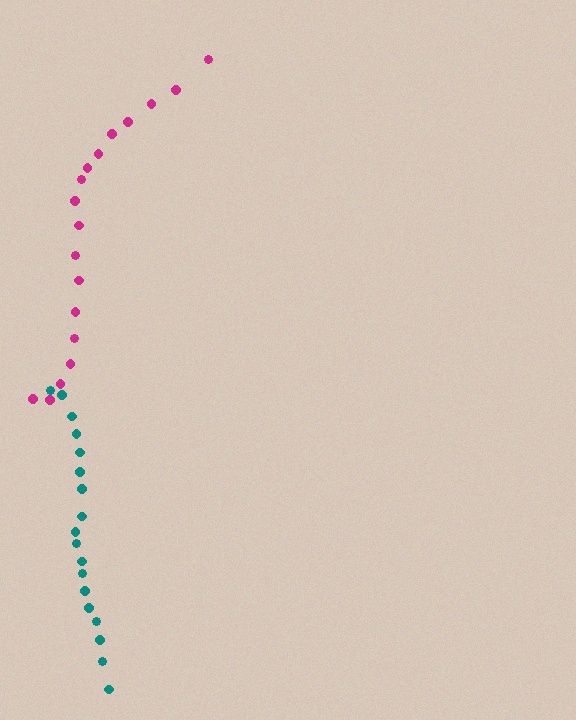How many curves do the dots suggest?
There are 2 distinct paths.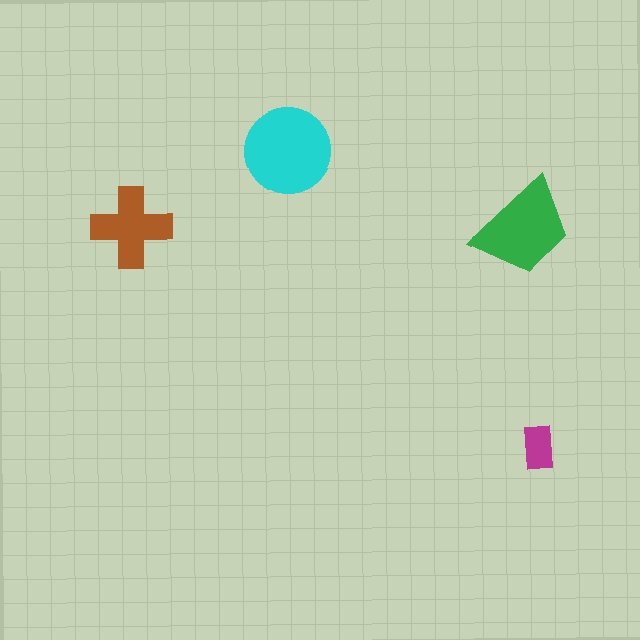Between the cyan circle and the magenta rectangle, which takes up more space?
The cyan circle.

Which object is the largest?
The cyan circle.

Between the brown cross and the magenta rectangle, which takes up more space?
The brown cross.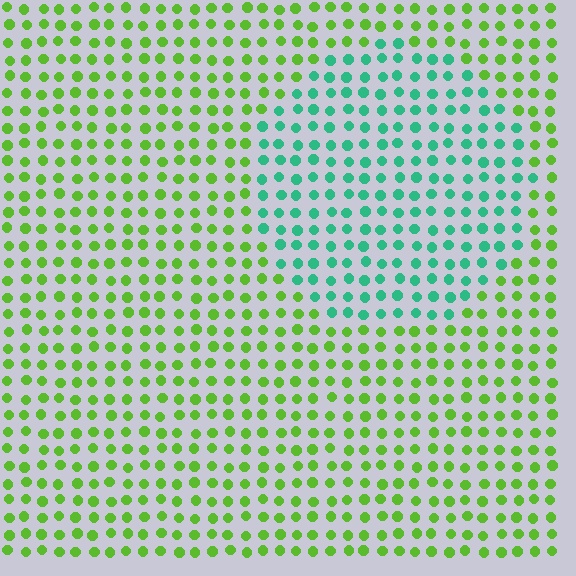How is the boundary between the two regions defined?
The boundary is defined purely by a slight shift in hue (about 56 degrees). Spacing, size, and orientation are identical on both sides.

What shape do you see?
I see a circle.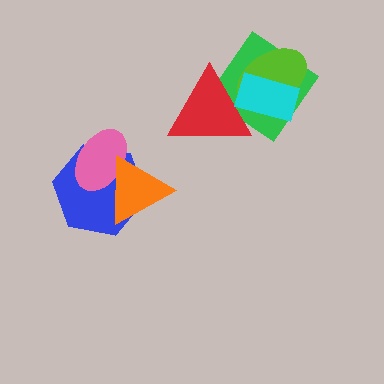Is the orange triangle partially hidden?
No, no other shape covers it.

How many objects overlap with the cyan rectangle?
3 objects overlap with the cyan rectangle.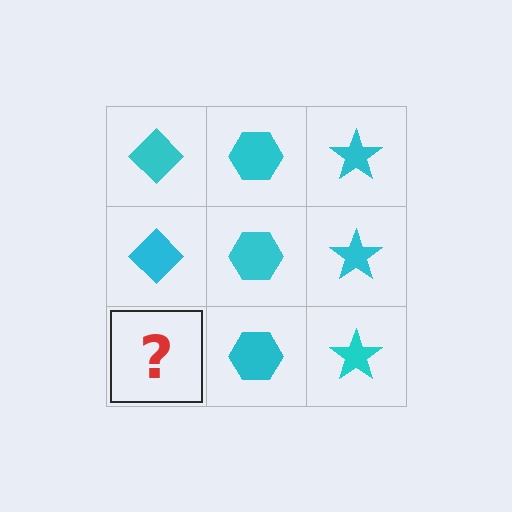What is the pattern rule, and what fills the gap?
The rule is that each column has a consistent shape. The gap should be filled with a cyan diamond.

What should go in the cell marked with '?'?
The missing cell should contain a cyan diamond.